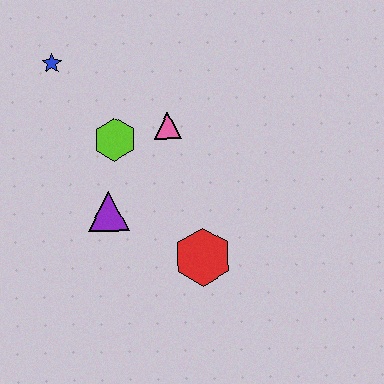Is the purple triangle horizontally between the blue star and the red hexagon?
Yes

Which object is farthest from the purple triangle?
The blue star is farthest from the purple triangle.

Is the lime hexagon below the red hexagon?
No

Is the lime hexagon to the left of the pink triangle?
Yes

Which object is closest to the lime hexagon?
The pink triangle is closest to the lime hexagon.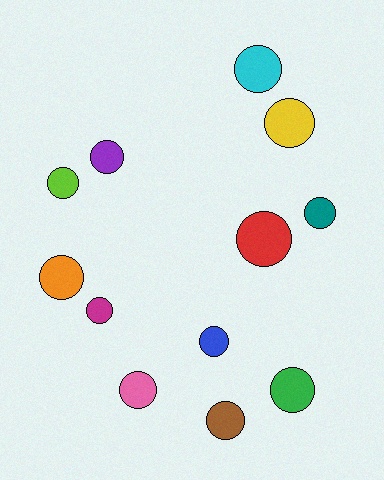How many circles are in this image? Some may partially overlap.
There are 12 circles.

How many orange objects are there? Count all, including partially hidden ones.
There is 1 orange object.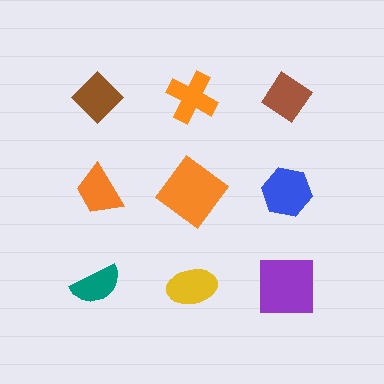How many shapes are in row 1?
3 shapes.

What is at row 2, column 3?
A blue hexagon.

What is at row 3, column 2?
A yellow ellipse.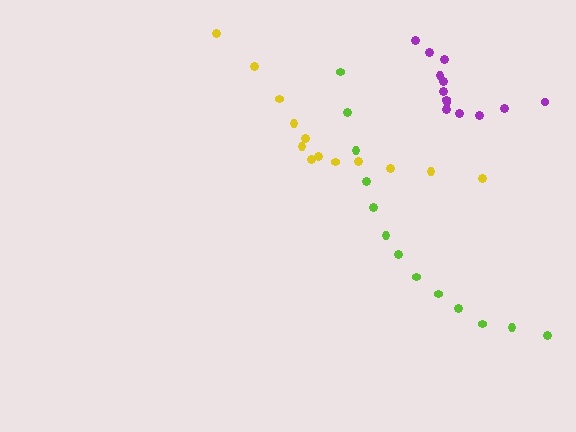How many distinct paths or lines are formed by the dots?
There are 3 distinct paths.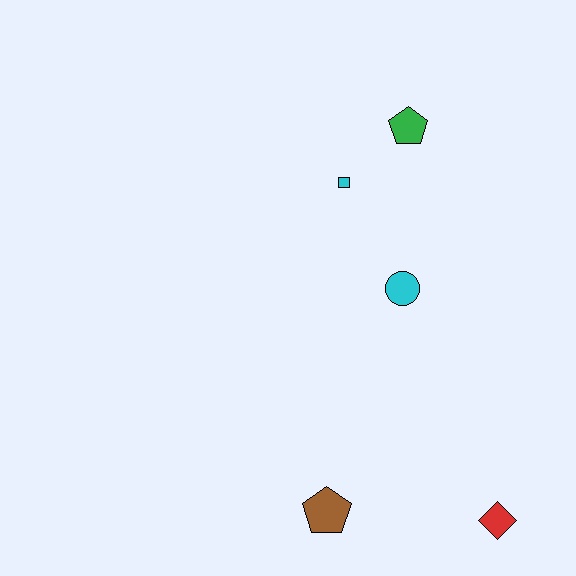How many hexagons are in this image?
There are no hexagons.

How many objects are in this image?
There are 5 objects.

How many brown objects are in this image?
There is 1 brown object.